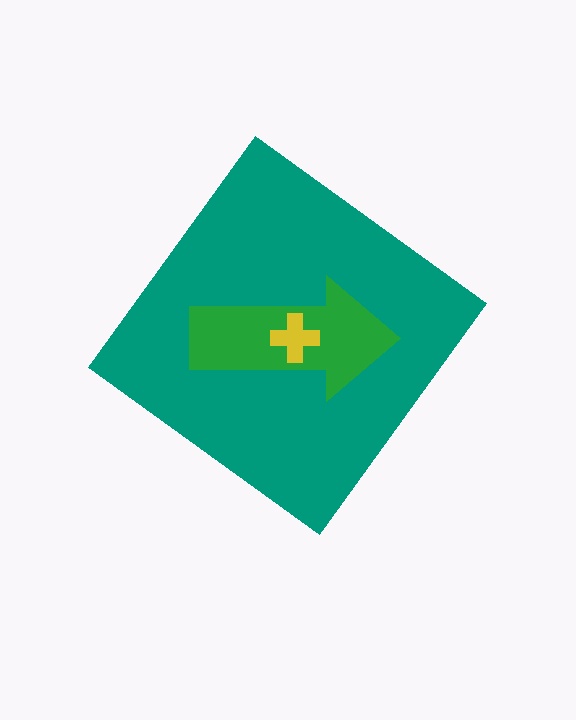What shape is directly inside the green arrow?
The yellow cross.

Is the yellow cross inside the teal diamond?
Yes.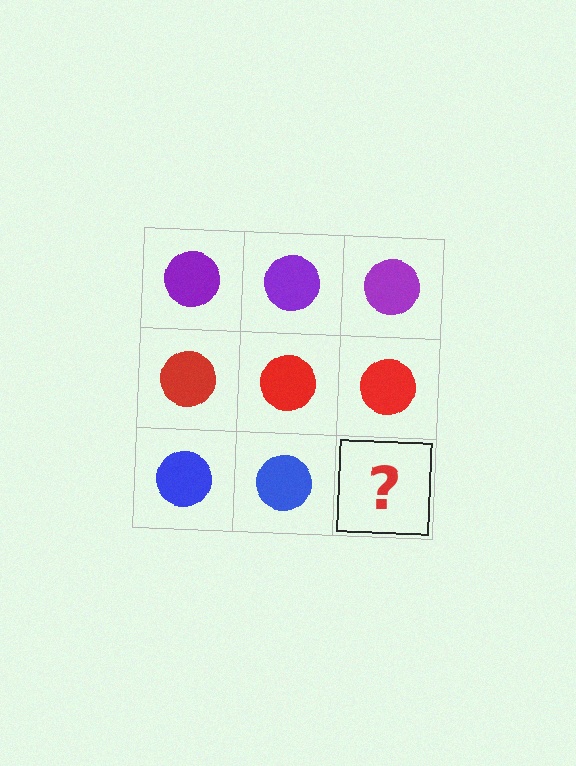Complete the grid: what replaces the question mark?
The question mark should be replaced with a blue circle.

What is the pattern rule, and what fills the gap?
The rule is that each row has a consistent color. The gap should be filled with a blue circle.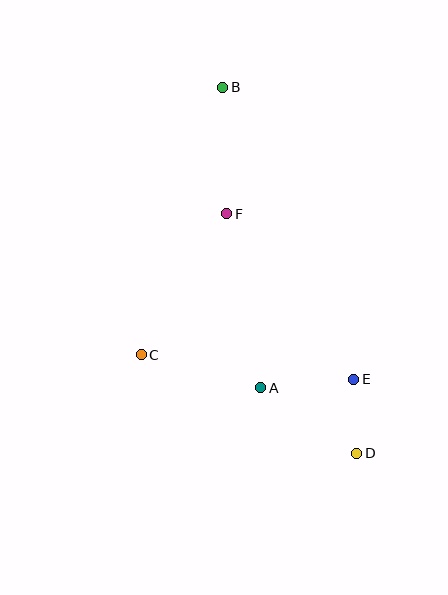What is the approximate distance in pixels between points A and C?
The distance between A and C is approximately 124 pixels.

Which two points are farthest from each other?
Points B and D are farthest from each other.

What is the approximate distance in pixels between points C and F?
The distance between C and F is approximately 165 pixels.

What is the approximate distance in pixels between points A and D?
The distance between A and D is approximately 116 pixels.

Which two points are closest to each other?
Points D and E are closest to each other.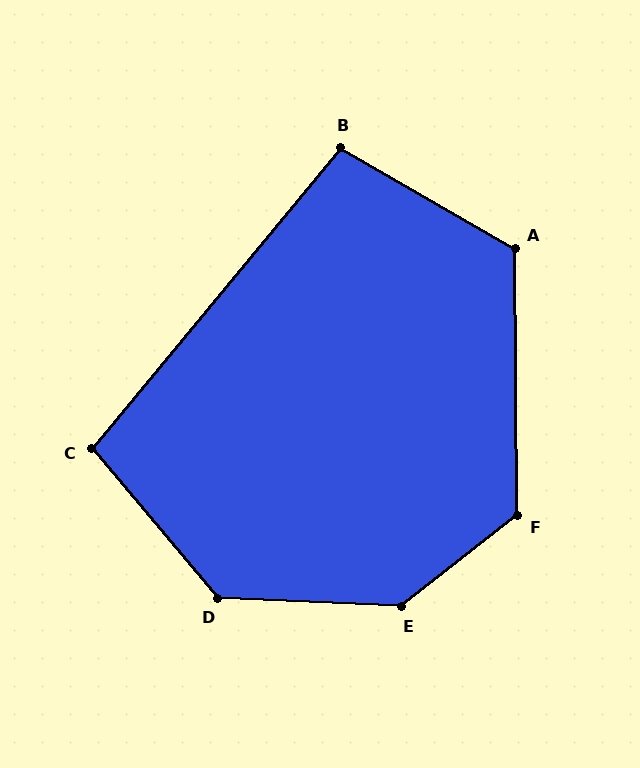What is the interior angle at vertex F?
Approximately 128 degrees (obtuse).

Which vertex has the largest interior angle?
E, at approximately 139 degrees.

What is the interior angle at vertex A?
Approximately 121 degrees (obtuse).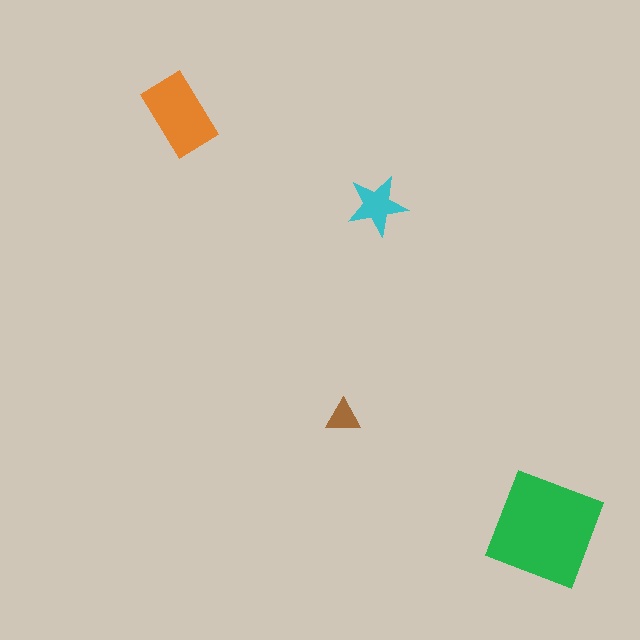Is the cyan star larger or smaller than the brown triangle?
Larger.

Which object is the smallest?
The brown triangle.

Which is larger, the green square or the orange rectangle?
The green square.